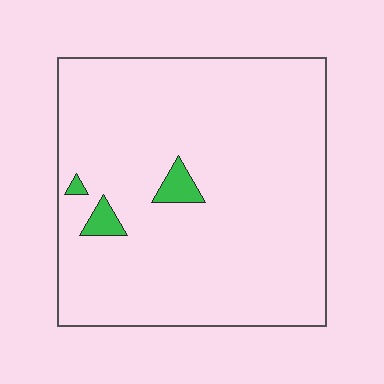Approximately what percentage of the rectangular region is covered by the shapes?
Approximately 5%.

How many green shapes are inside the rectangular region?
3.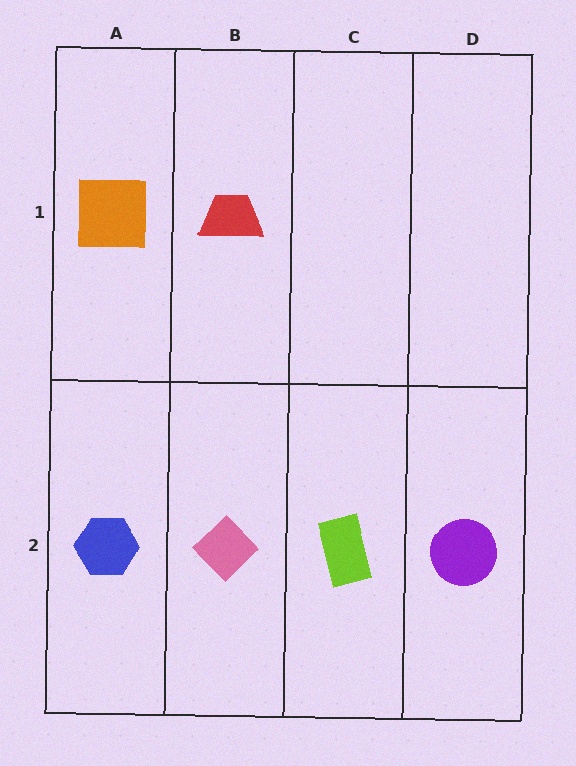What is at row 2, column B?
A pink diamond.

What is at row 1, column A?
An orange square.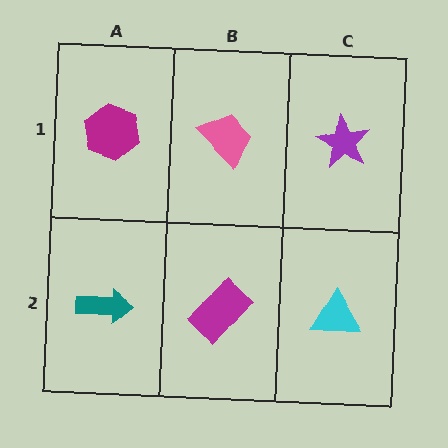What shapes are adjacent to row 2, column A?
A magenta hexagon (row 1, column A), a magenta rectangle (row 2, column B).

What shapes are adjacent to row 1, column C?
A cyan triangle (row 2, column C), a pink trapezoid (row 1, column B).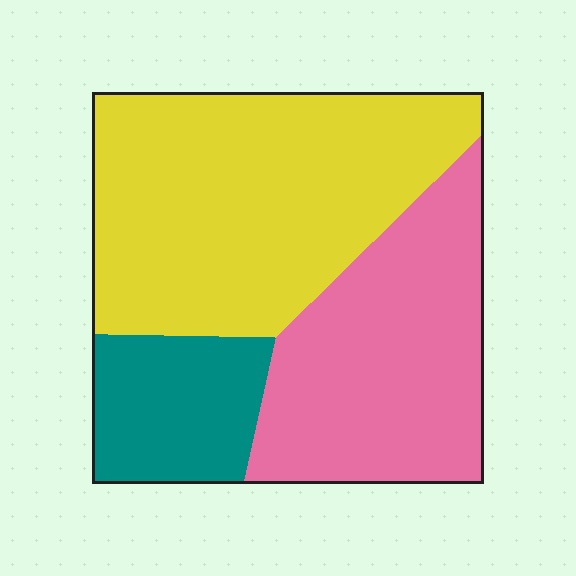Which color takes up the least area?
Teal, at roughly 15%.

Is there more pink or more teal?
Pink.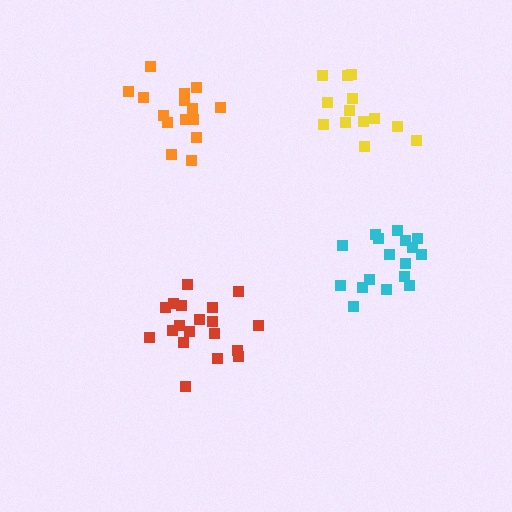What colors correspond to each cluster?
The clusters are colored: red, cyan, orange, yellow.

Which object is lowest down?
The red cluster is bottommost.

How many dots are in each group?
Group 1: 19 dots, Group 2: 17 dots, Group 3: 15 dots, Group 4: 13 dots (64 total).